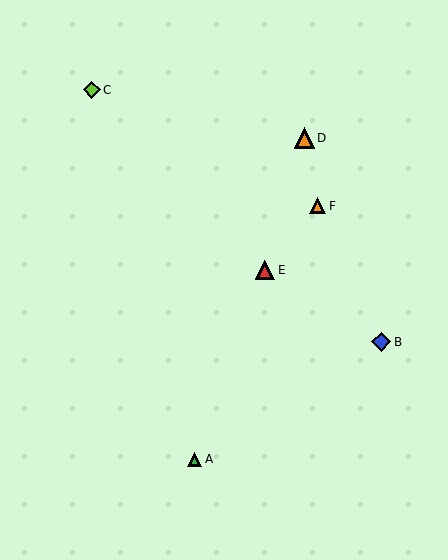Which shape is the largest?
The orange triangle (labeled D) is the largest.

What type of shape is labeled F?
Shape F is an orange triangle.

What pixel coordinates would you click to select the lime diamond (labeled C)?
Click at (92, 90) to select the lime diamond C.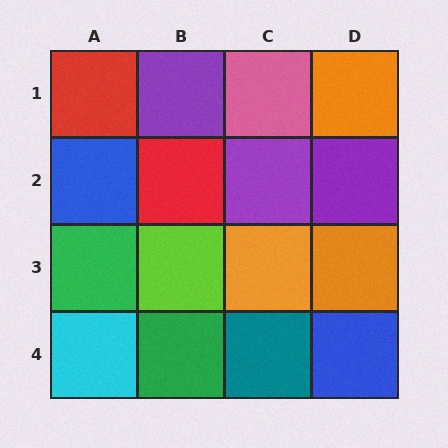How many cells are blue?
2 cells are blue.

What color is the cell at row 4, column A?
Cyan.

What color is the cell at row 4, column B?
Green.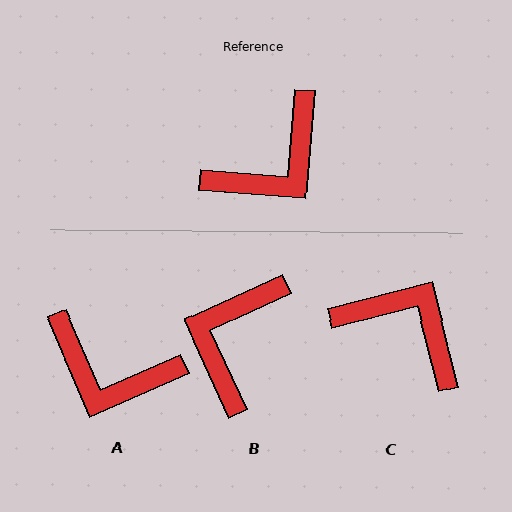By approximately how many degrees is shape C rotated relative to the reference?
Approximately 109 degrees counter-clockwise.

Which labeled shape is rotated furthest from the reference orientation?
B, about 151 degrees away.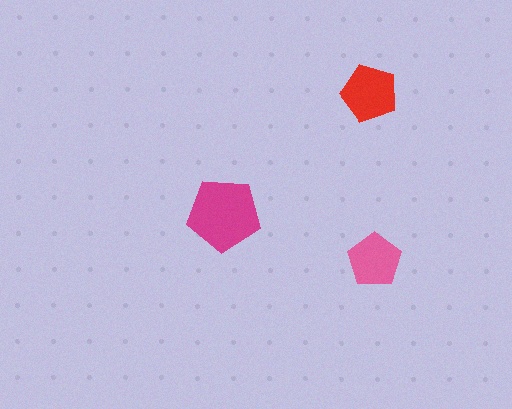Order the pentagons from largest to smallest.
the magenta one, the red one, the pink one.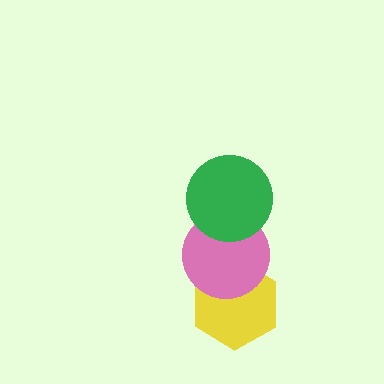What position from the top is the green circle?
The green circle is 1st from the top.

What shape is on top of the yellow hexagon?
The pink circle is on top of the yellow hexagon.